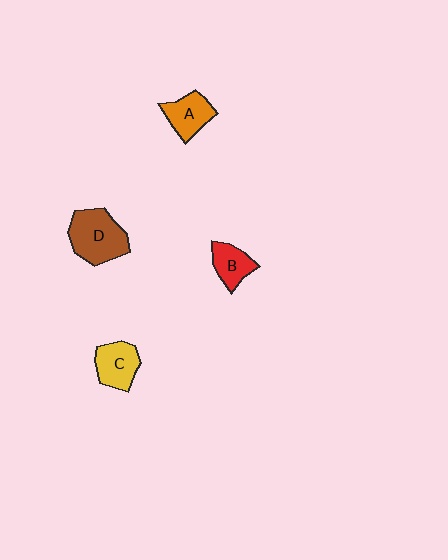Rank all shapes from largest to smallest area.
From largest to smallest: D (brown), C (yellow), A (orange), B (red).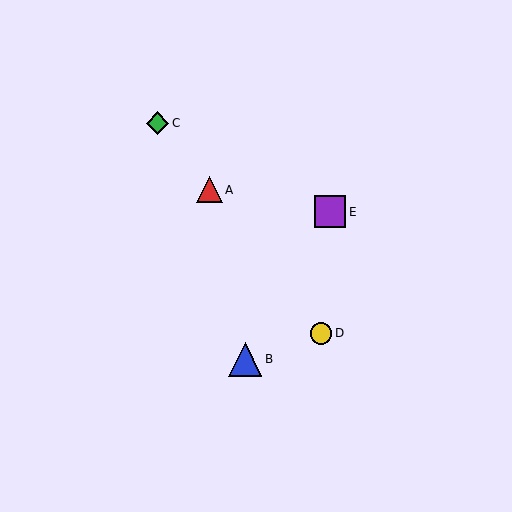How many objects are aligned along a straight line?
3 objects (A, C, D) are aligned along a straight line.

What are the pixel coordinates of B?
Object B is at (245, 359).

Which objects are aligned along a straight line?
Objects A, C, D are aligned along a straight line.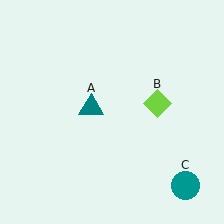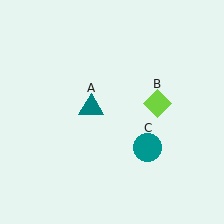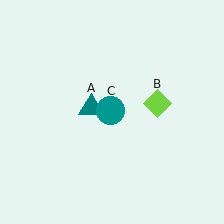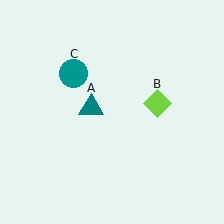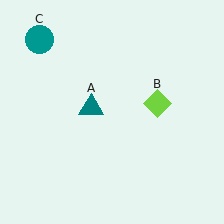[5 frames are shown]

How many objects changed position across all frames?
1 object changed position: teal circle (object C).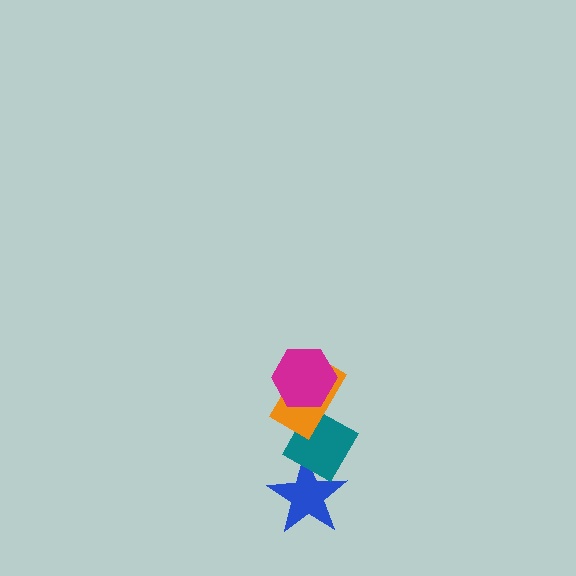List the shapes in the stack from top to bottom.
From top to bottom: the magenta hexagon, the orange rectangle, the teal diamond, the blue star.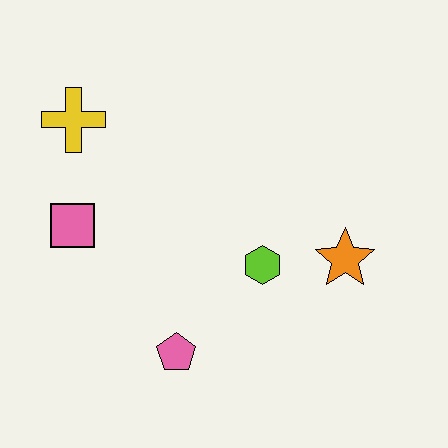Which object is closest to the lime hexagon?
The orange star is closest to the lime hexagon.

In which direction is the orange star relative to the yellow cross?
The orange star is to the right of the yellow cross.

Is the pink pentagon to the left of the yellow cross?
No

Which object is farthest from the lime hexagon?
The yellow cross is farthest from the lime hexagon.